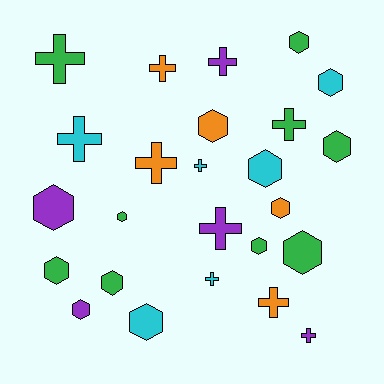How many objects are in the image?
There are 25 objects.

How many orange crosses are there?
There are 3 orange crosses.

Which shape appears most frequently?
Hexagon, with 14 objects.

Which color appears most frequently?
Green, with 9 objects.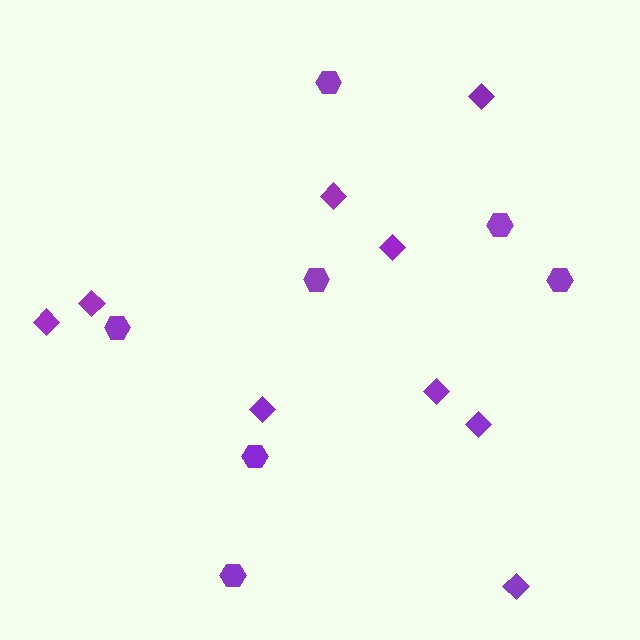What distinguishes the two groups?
There are 2 groups: one group of diamonds (9) and one group of hexagons (7).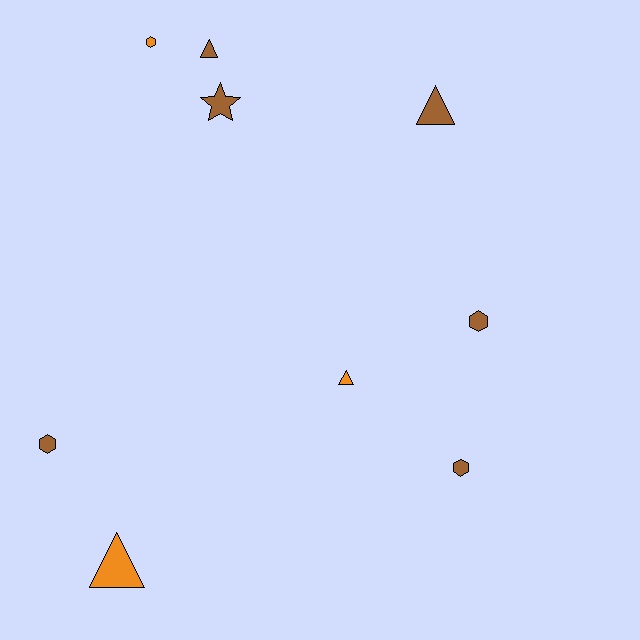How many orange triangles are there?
There are 2 orange triangles.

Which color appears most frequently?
Brown, with 6 objects.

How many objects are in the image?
There are 9 objects.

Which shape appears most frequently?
Triangle, with 4 objects.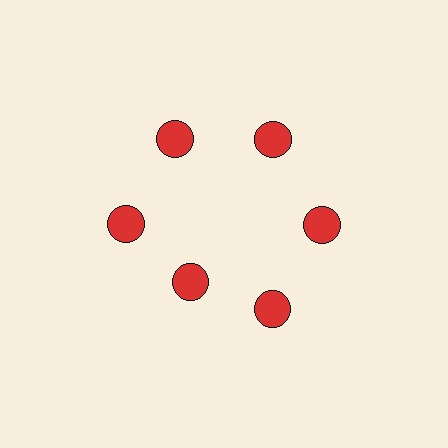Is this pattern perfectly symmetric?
No. The 6 red circles are arranged in a ring, but one element near the 7 o'clock position is pulled inward toward the center, breaking the 6-fold rotational symmetry.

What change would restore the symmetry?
The symmetry would be restored by moving it outward, back onto the ring so that all 6 circles sit at equal angles and equal distance from the center.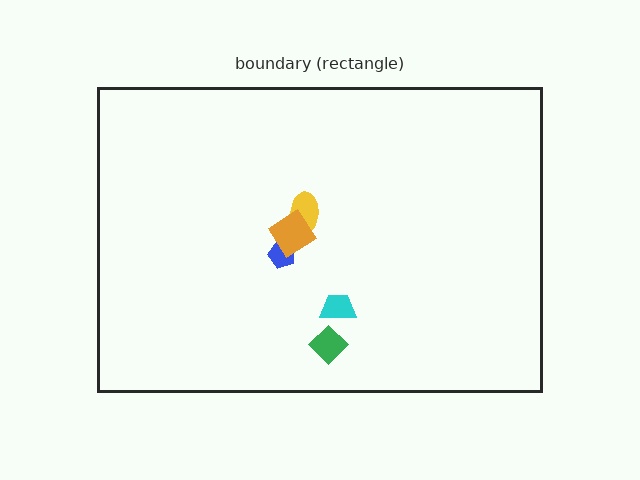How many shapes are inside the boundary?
5 inside, 0 outside.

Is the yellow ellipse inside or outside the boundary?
Inside.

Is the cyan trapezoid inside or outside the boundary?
Inside.